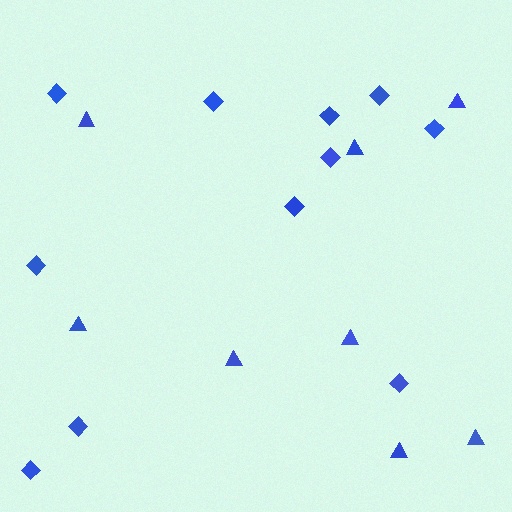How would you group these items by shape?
There are 2 groups: one group of diamonds (11) and one group of triangles (8).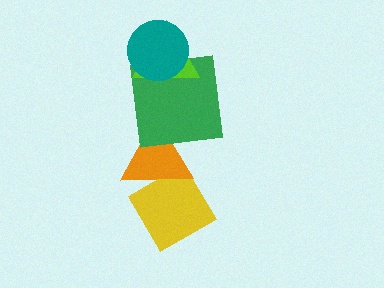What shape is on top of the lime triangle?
The teal circle is on top of the lime triangle.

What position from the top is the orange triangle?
The orange triangle is 4th from the top.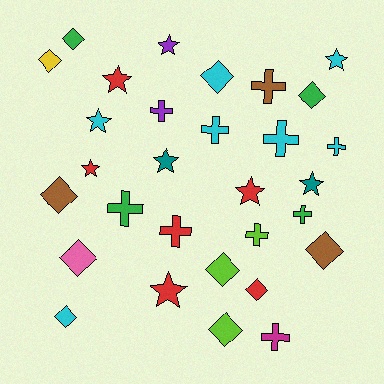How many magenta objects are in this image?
There is 1 magenta object.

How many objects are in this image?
There are 30 objects.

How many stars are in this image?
There are 9 stars.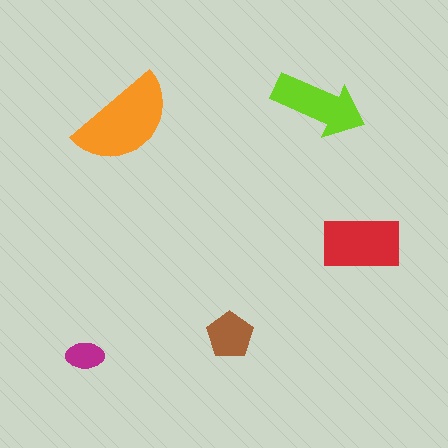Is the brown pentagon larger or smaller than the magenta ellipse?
Larger.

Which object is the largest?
The orange semicircle.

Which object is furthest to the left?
The magenta ellipse is leftmost.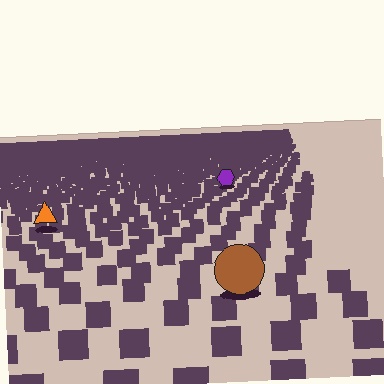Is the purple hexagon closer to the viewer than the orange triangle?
No. The orange triangle is closer — you can tell from the texture gradient: the ground texture is coarser near it.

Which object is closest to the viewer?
The brown circle is closest. The texture marks near it are larger and more spread out.